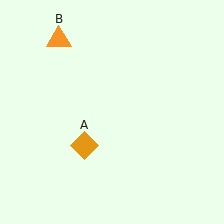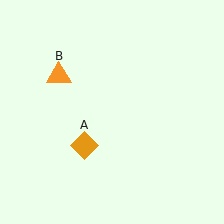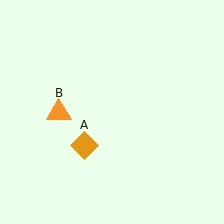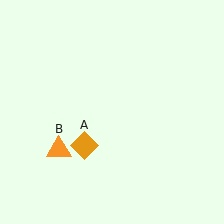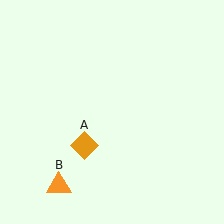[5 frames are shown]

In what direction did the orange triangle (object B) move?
The orange triangle (object B) moved down.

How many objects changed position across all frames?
1 object changed position: orange triangle (object B).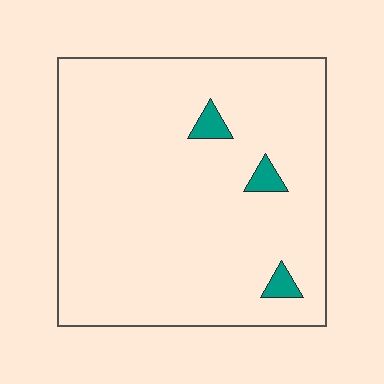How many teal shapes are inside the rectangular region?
3.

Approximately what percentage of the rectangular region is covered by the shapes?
Approximately 5%.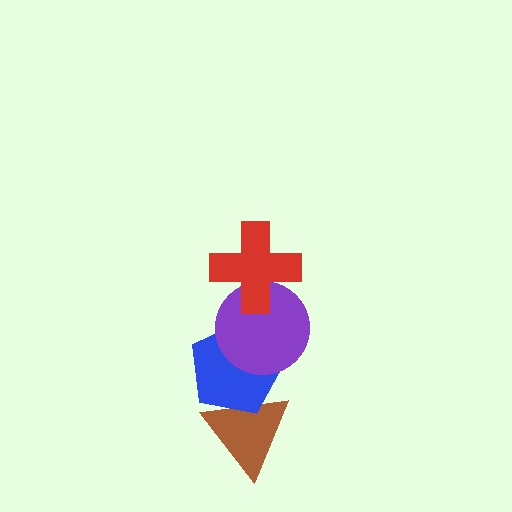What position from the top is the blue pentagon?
The blue pentagon is 3rd from the top.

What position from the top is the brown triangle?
The brown triangle is 4th from the top.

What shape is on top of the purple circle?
The red cross is on top of the purple circle.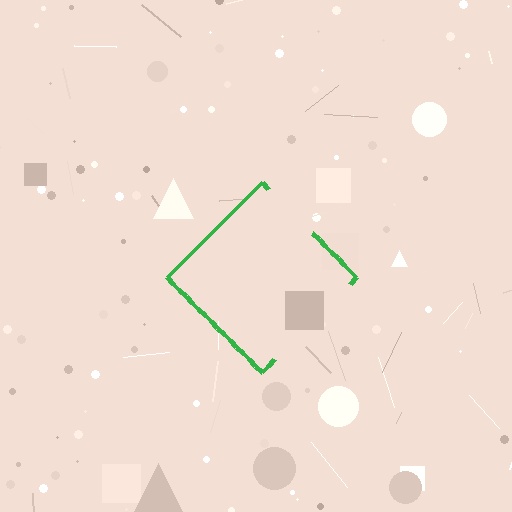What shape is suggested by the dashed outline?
The dashed outline suggests a diamond.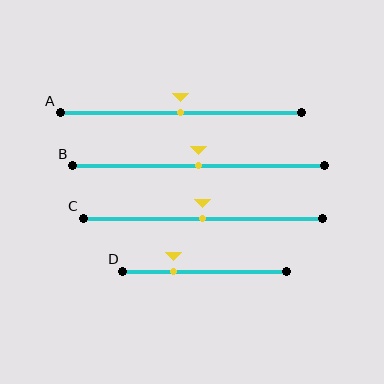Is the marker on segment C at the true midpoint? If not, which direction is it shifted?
Yes, the marker on segment C is at the true midpoint.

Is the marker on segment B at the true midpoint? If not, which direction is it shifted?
Yes, the marker on segment B is at the true midpoint.